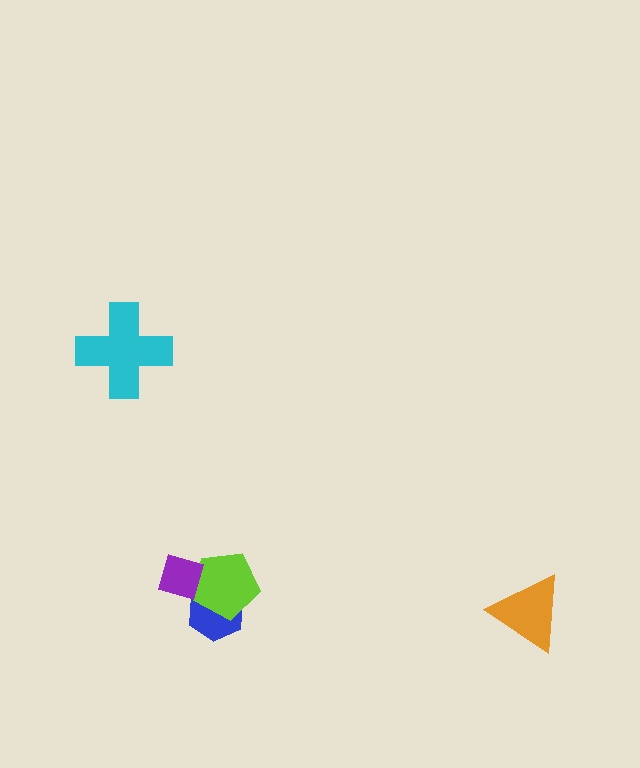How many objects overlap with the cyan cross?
0 objects overlap with the cyan cross.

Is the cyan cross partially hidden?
No, no other shape covers it.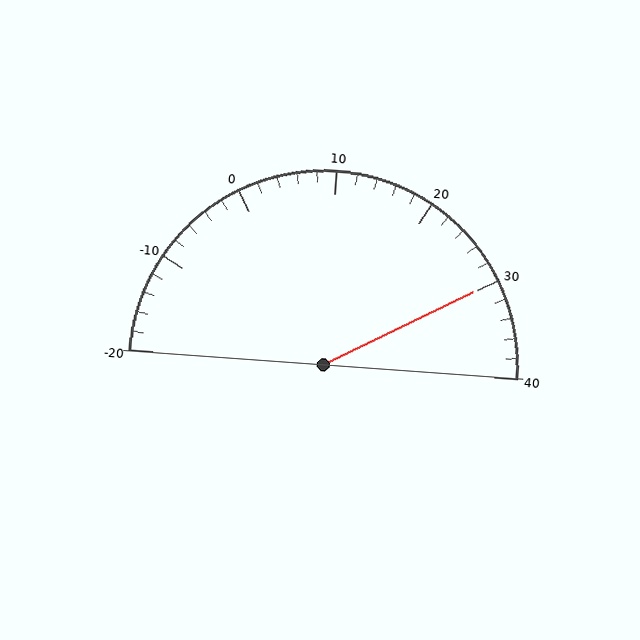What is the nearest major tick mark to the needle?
The nearest major tick mark is 30.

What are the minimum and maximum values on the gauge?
The gauge ranges from -20 to 40.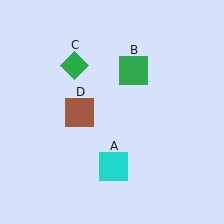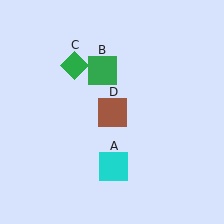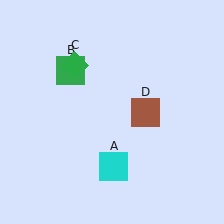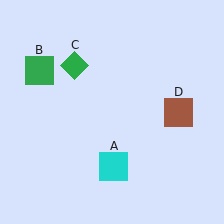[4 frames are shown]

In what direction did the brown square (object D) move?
The brown square (object D) moved right.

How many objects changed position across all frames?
2 objects changed position: green square (object B), brown square (object D).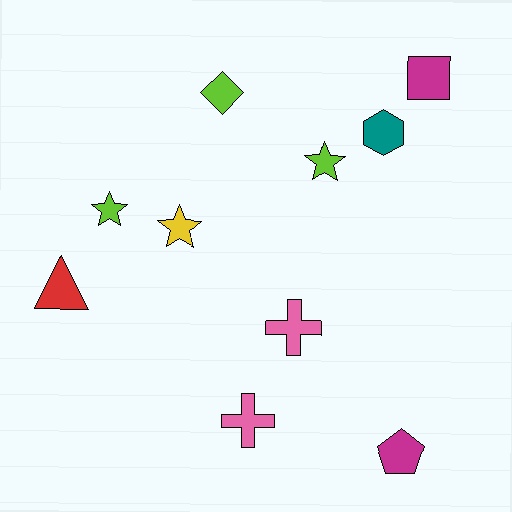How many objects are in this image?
There are 10 objects.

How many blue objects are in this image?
There are no blue objects.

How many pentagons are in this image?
There is 1 pentagon.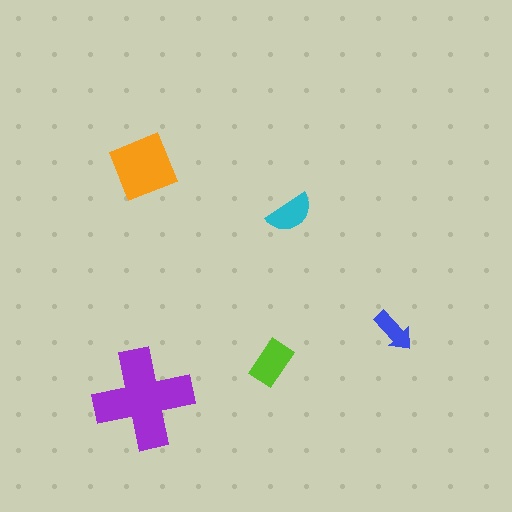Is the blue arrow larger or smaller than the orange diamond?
Smaller.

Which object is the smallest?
The blue arrow.